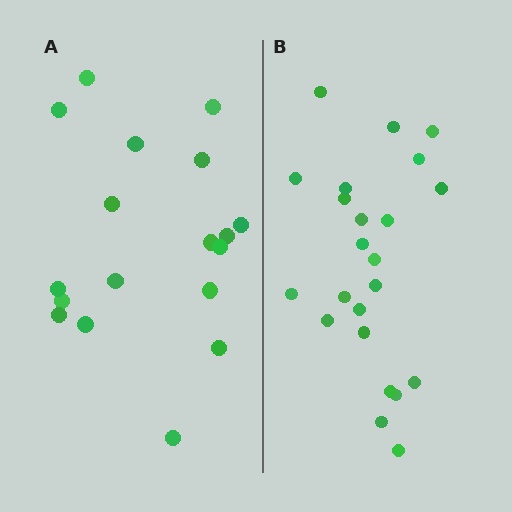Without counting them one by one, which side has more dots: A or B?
Region B (the right region) has more dots.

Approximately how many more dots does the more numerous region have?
Region B has about 5 more dots than region A.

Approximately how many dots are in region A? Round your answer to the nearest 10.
About 20 dots. (The exact count is 18, which rounds to 20.)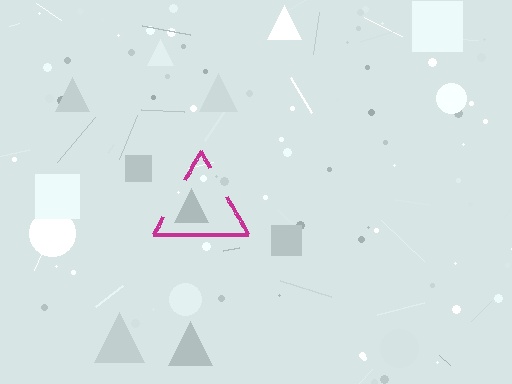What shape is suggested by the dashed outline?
The dashed outline suggests a triangle.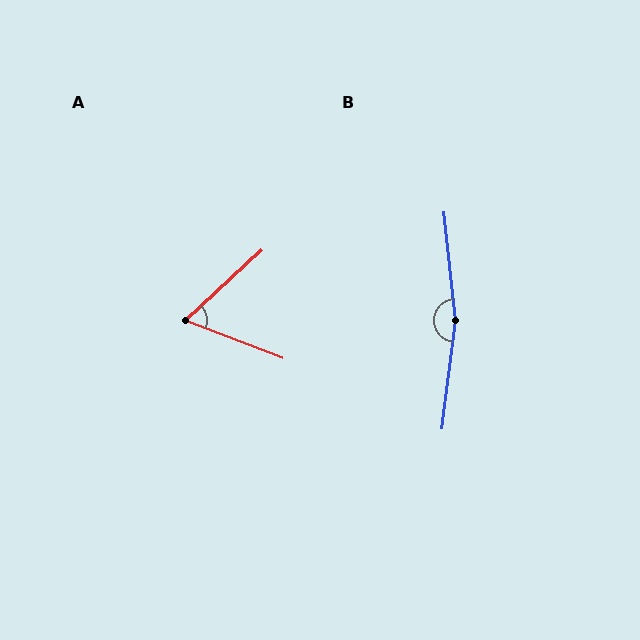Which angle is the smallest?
A, at approximately 64 degrees.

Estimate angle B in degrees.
Approximately 167 degrees.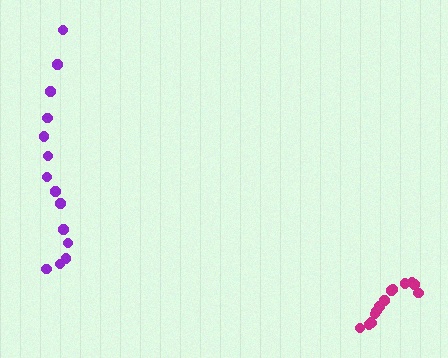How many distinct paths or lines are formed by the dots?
There are 2 distinct paths.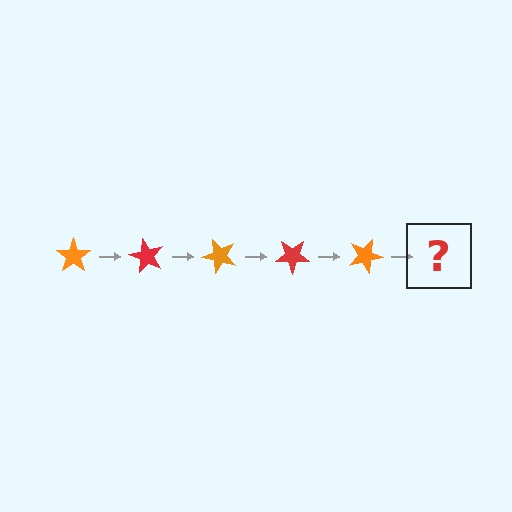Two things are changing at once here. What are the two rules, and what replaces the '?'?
The two rules are that it rotates 60 degrees each step and the color cycles through orange and red. The '?' should be a red star, rotated 300 degrees from the start.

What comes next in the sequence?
The next element should be a red star, rotated 300 degrees from the start.